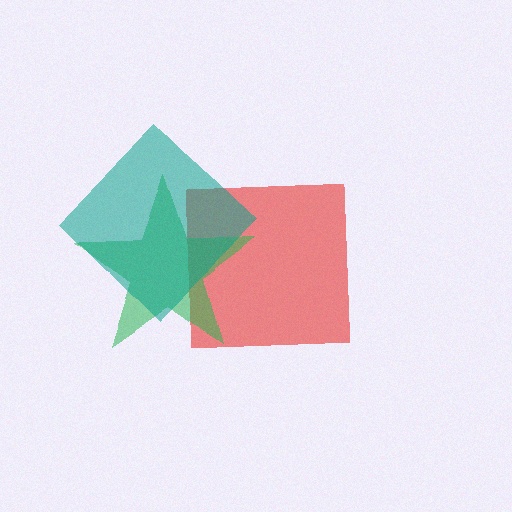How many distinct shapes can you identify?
There are 3 distinct shapes: a red square, a green star, a teal diamond.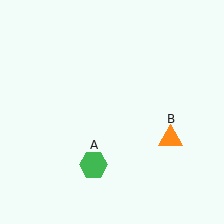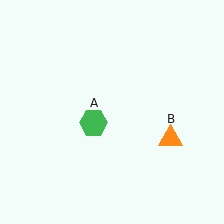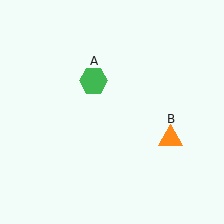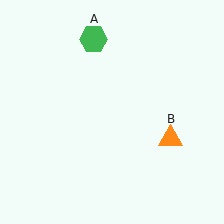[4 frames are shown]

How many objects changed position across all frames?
1 object changed position: green hexagon (object A).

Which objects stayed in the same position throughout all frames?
Orange triangle (object B) remained stationary.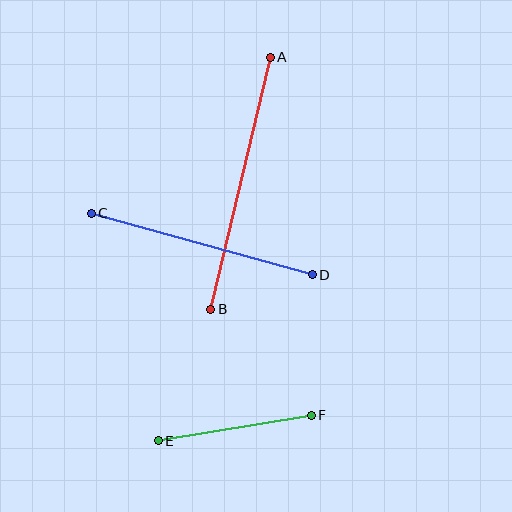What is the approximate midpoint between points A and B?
The midpoint is at approximately (241, 183) pixels.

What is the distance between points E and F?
The distance is approximately 155 pixels.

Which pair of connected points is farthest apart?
Points A and B are farthest apart.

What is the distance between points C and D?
The distance is approximately 229 pixels.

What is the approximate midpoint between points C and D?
The midpoint is at approximately (202, 244) pixels.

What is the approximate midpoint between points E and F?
The midpoint is at approximately (235, 428) pixels.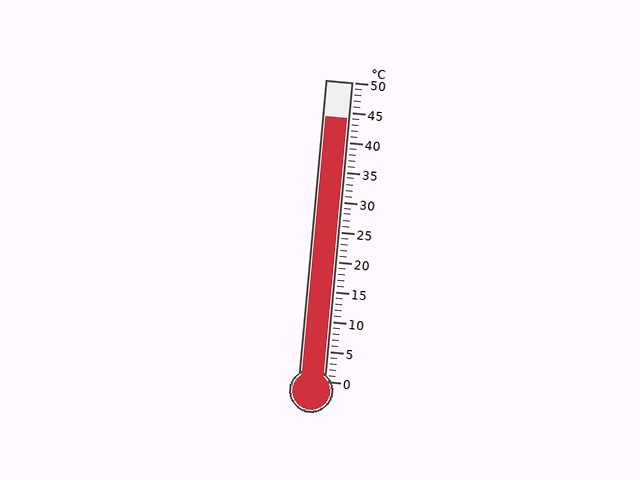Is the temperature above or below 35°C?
The temperature is above 35°C.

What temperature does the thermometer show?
The thermometer shows approximately 44°C.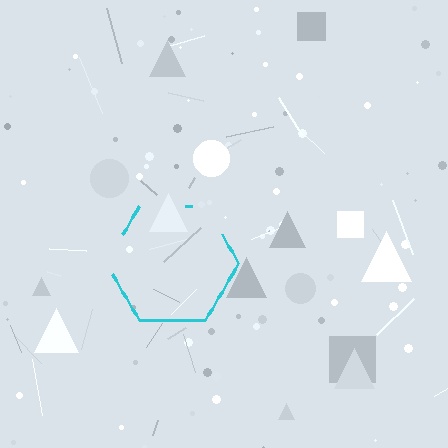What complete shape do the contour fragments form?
The contour fragments form a hexagon.